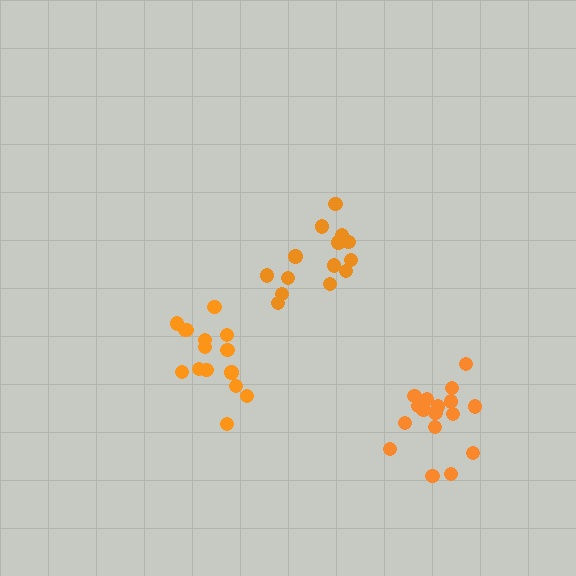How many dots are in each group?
Group 1: 14 dots, Group 2: 17 dots, Group 3: 15 dots (46 total).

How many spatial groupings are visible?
There are 3 spatial groupings.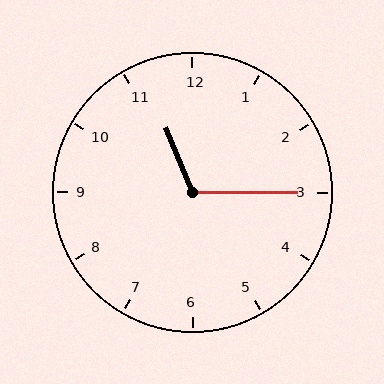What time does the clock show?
11:15.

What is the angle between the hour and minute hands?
Approximately 112 degrees.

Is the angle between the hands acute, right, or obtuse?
It is obtuse.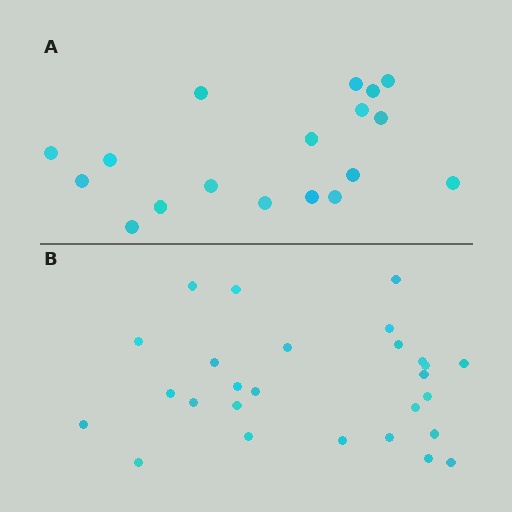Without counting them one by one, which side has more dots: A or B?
Region B (the bottom region) has more dots.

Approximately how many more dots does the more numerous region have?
Region B has roughly 8 or so more dots than region A.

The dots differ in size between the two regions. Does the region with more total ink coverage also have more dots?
No. Region A has more total ink coverage because its dots are larger, but region B actually contains more individual dots. Total area can be misleading — the number of items is what matters here.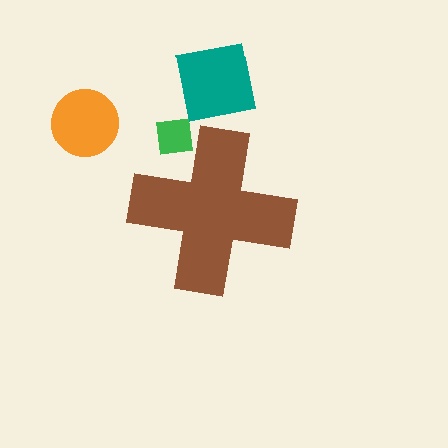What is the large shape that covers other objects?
A brown cross.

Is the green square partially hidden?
Yes, the green square is partially hidden behind the brown cross.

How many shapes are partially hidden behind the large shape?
1 shape is partially hidden.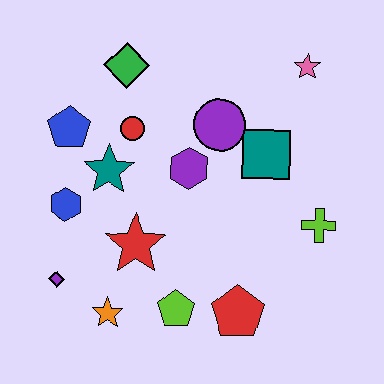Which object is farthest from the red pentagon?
The green diamond is farthest from the red pentagon.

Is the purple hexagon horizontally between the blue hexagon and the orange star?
No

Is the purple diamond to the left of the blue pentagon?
Yes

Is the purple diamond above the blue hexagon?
No